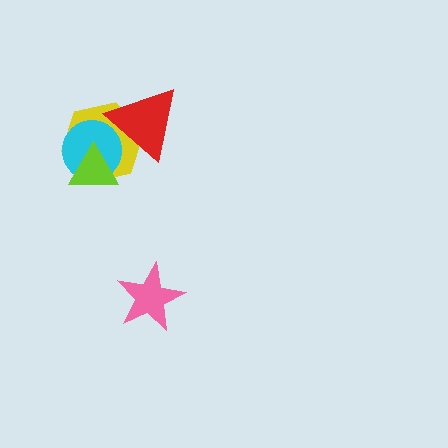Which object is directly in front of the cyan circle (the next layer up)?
The lime triangle is directly in front of the cyan circle.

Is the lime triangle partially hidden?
No, no other shape covers it.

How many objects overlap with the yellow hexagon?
3 objects overlap with the yellow hexagon.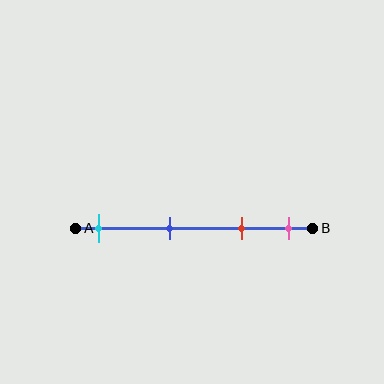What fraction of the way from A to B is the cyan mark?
The cyan mark is approximately 10% (0.1) of the way from A to B.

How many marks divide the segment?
There are 4 marks dividing the segment.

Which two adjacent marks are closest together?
The red and pink marks are the closest adjacent pair.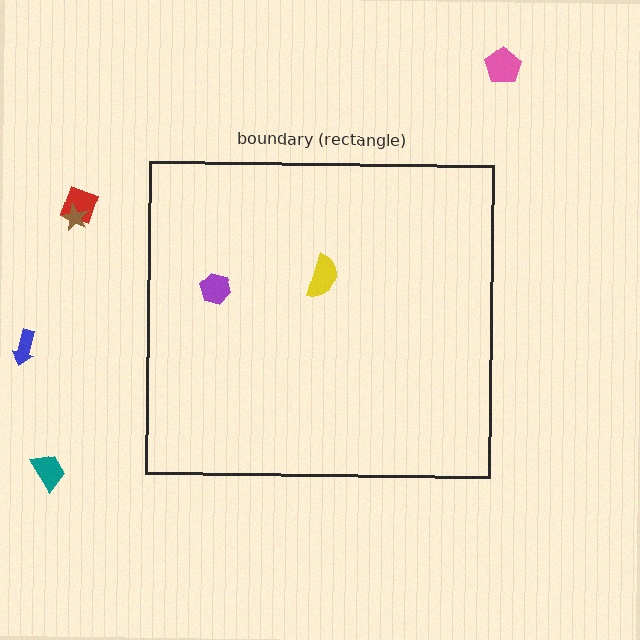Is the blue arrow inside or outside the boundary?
Outside.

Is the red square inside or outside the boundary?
Outside.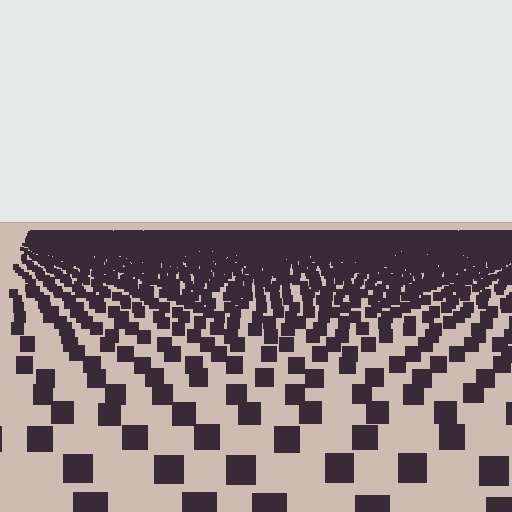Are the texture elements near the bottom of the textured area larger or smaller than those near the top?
Larger. Near the bottom, elements are closer to the viewer and appear at a bigger on-screen size.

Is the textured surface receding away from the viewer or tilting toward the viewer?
The surface is receding away from the viewer. Texture elements get smaller and denser toward the top.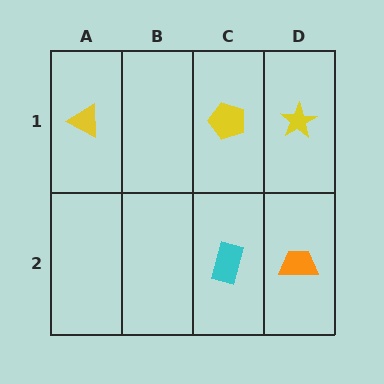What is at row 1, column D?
A yellow star.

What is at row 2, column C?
A cyan rectangle.